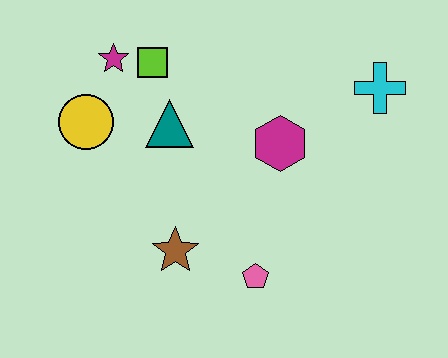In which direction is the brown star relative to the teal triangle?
The brown star is below the teal triangle.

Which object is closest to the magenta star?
The lime square is closest to the magenta star.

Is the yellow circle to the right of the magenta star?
No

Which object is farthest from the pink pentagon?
The magenta star is farthest from the pink pentagon.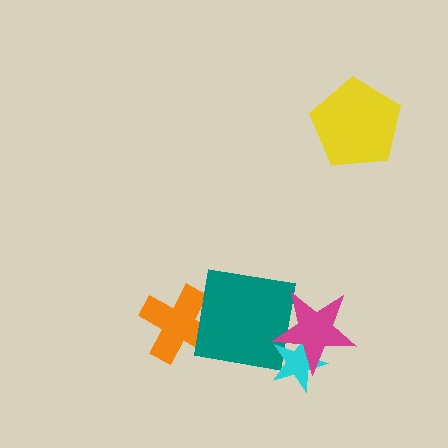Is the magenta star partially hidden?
No, no other shape covers it.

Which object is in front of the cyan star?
The magenta star is in front of the cyan star.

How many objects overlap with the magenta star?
2 objects overlap with the magenta star.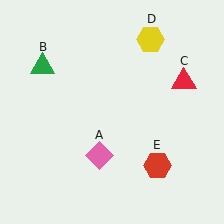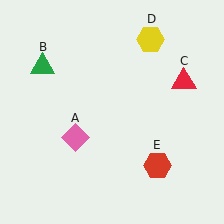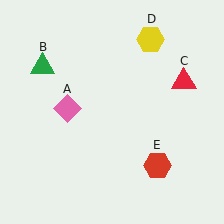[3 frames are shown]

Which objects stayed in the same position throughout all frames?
Green triangle (object B) and red triangle (object C) and yellow hexagon (object D) and red hexagon (object E) remained stationary.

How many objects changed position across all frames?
1 object changed position: pink diamond (object A).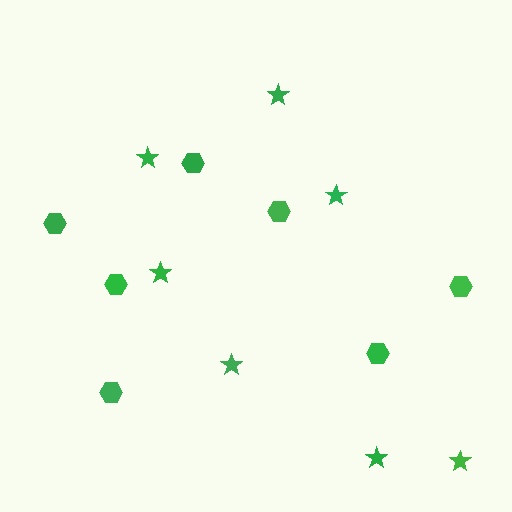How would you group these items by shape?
There are 2 groups: one group of hexagons (7) and one group of stars (7).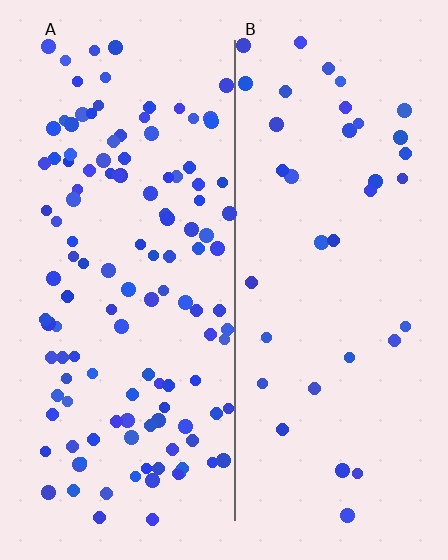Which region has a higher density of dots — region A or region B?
A (the left).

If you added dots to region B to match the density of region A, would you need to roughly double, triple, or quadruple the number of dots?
Approximately triple.